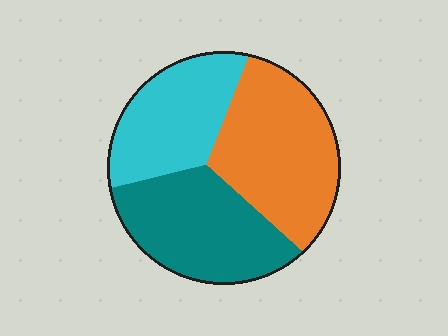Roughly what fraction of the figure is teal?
Teal covers 34% of the figure.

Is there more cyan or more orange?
Orange.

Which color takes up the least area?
Cyan, at roughly 30%.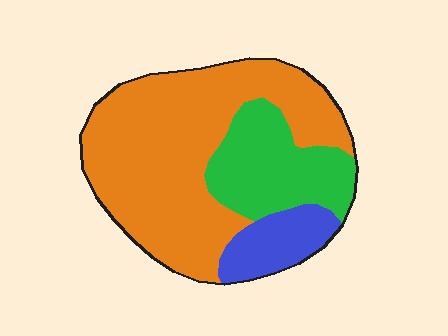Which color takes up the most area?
Orange, at roughly 65%.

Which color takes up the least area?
Blue, at roughly 10%.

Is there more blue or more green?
Green.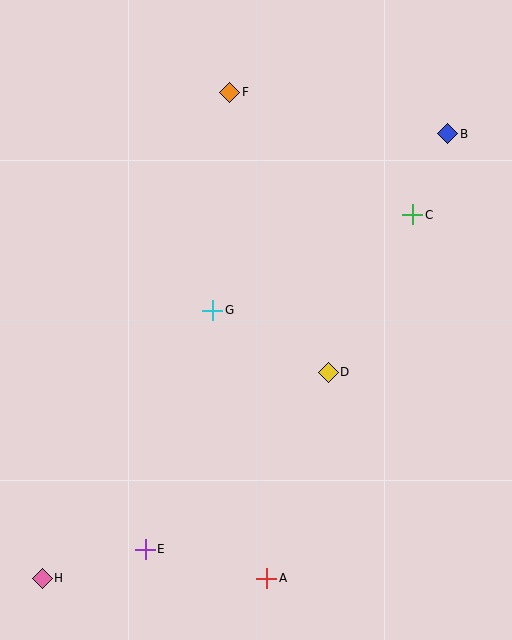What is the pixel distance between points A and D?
The distance between A and D is 215 pixels.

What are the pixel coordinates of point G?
Point G is at (213, 310).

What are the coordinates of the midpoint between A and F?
The midpoint between A and F is at (248, 335).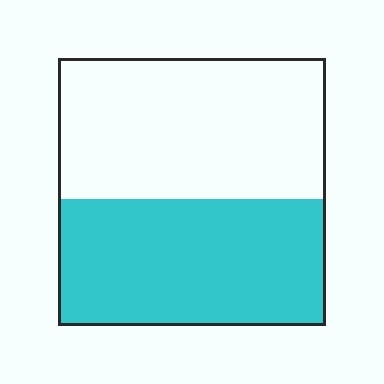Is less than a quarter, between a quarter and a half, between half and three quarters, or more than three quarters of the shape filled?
Between a quarter and a half.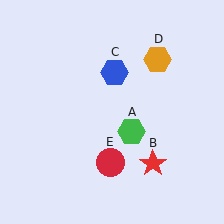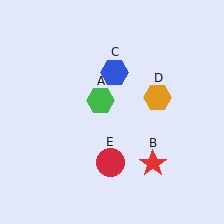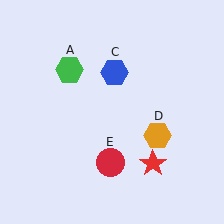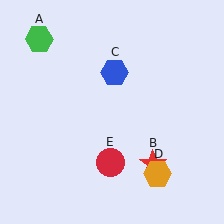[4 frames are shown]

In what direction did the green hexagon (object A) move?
The green hexagon (object A) moved up and to the left.